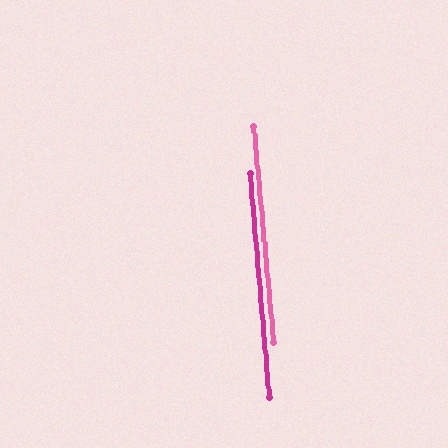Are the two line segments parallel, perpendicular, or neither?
Parallel — their directions differ by only 0.0°.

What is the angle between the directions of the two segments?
Approximately 0 degrees.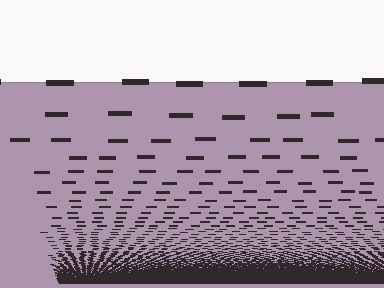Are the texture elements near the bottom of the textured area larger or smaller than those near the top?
Smaller. The gradient is inverted — elements near the bottom are smaller and denser.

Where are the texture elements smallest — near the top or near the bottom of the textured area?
Near the bottom.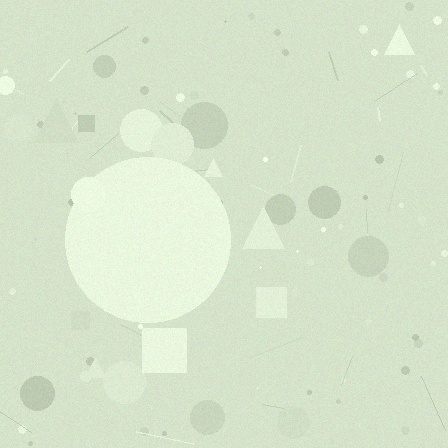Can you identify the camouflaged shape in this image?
The camouflaged shape is a circle.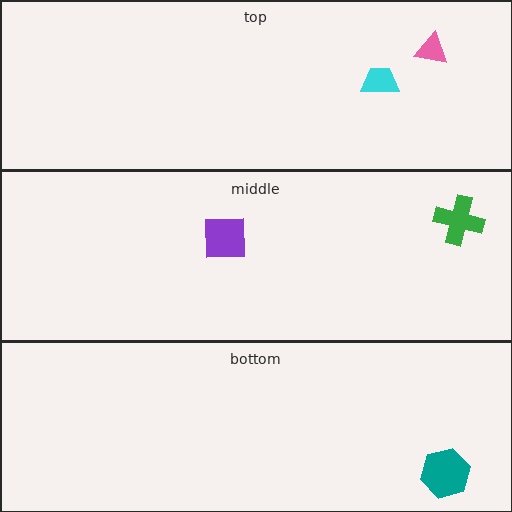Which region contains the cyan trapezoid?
The top region.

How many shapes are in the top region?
2.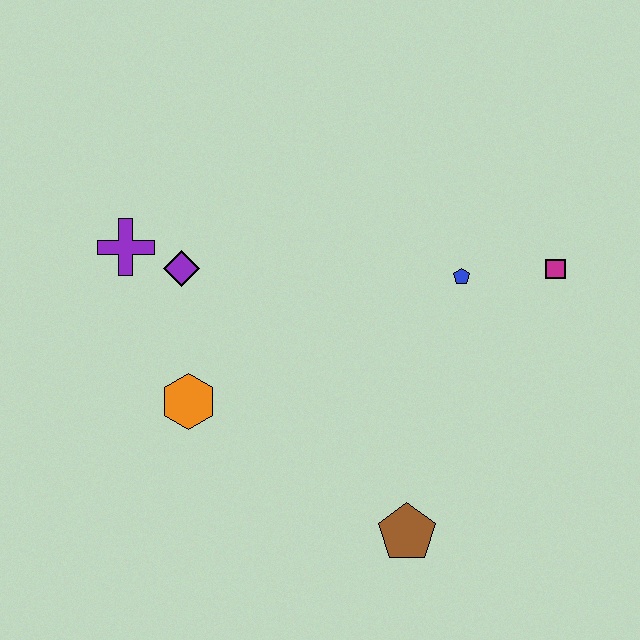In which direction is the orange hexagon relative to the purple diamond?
The orange hexagon is below the purple diamond.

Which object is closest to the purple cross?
The purple diamond is closest to the purple cross.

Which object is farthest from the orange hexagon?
The magenta square is farthest from the orange hexagon.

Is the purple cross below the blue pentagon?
No